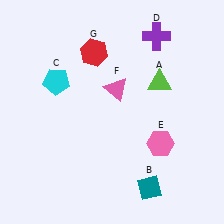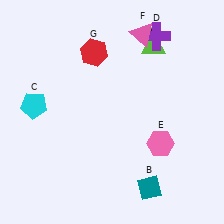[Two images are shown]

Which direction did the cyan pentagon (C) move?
The cyan pentagon (C) moved down.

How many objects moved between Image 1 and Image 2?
3 objects moved between the two images.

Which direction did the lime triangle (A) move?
The lime triangle (A) moved up.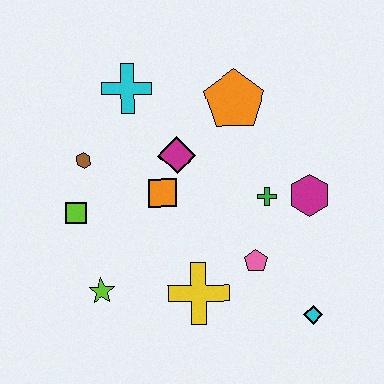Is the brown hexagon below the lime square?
No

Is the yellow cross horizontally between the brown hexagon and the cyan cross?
No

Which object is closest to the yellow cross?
The pink pentagon is closest to the yellow cross.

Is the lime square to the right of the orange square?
No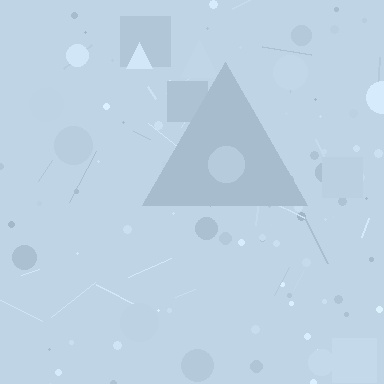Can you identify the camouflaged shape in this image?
The camouflaged shape is a triangle.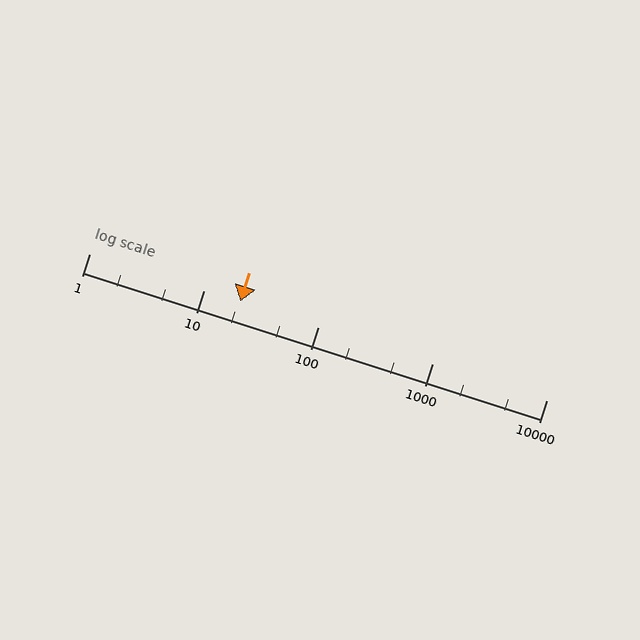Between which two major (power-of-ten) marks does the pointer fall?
The pointer is between 10 and 100.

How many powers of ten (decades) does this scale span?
The scale spans 4 decades, from 1 to 10000.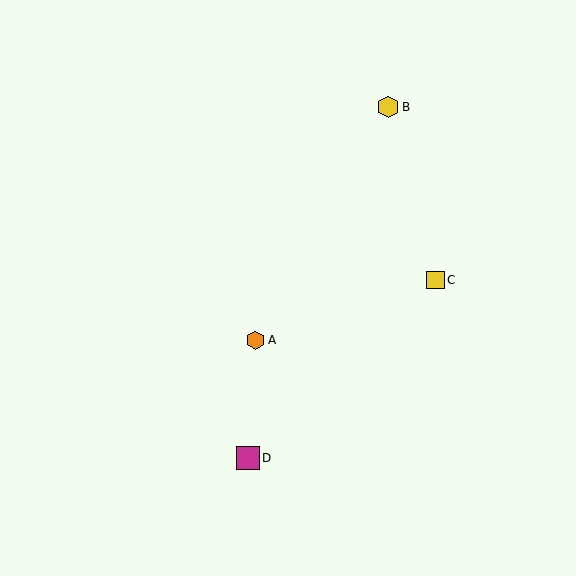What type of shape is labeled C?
Shape C is a yellow square.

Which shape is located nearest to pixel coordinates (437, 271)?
The yellow square (labeled C) at (436, 280) is nearest to that location.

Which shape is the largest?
The magenta square (labeled D) is the largest.